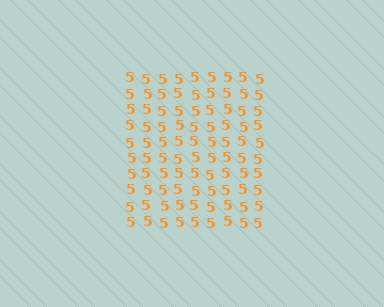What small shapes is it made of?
It is made of small digit 5's.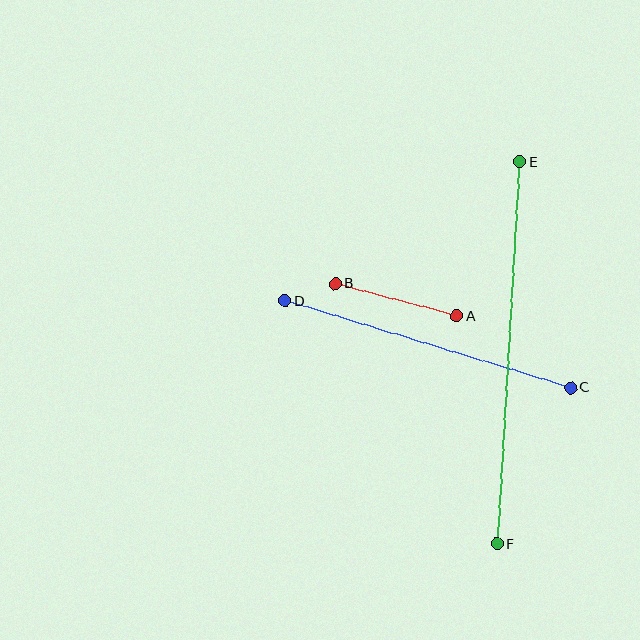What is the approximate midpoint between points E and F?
The midpoint is at approximately (508, 353) pixels.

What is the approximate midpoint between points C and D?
The midpoint is at approximately (428, 344) pixels.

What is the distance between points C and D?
The distance is approximately 298 pixels.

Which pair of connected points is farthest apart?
Points E and F are farthest apart.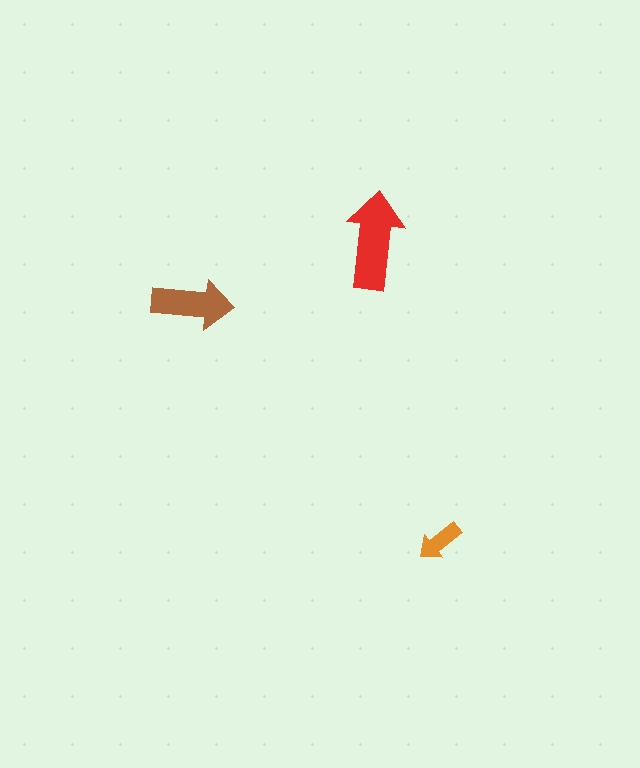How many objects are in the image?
There are 3 objects in the image.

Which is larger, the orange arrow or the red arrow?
The red one.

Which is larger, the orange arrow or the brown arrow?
The brown one.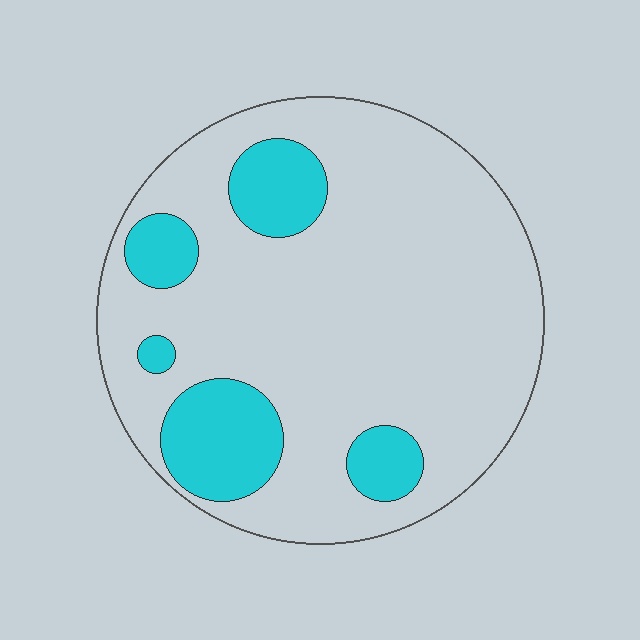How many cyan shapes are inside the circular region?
5.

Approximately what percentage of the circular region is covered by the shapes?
Approximately 20%.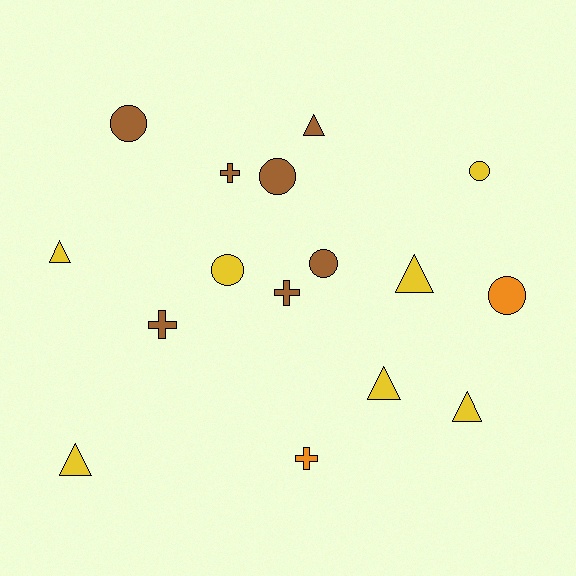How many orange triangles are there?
There are no orange triangles.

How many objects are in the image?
There are 16 objects.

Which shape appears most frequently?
Triangle, with 6 objects.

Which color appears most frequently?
Brown, with 7 objects.